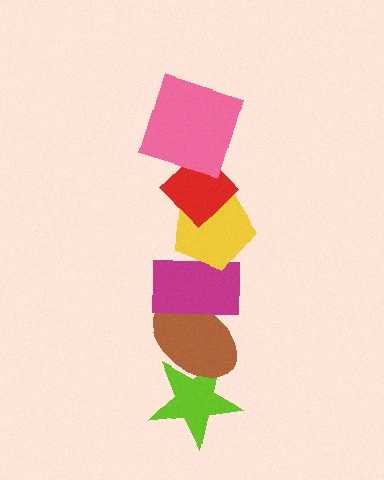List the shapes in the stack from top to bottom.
From top to bottom: the pink square, the red diamond, the yellow pentagon, the magenta rectangle, the brown ellipse, the lime star.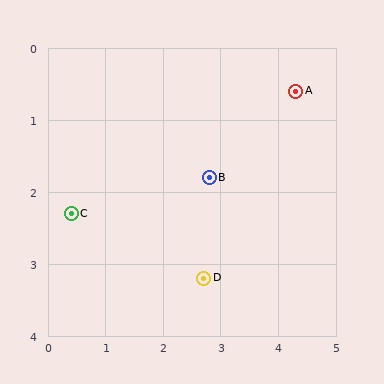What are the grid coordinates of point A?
Point A is at approximately (4.3, 0.6).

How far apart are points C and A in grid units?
Points C and A are about 4.3 grid units apart.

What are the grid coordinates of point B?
Point B is at approximately (2.8, 1.8).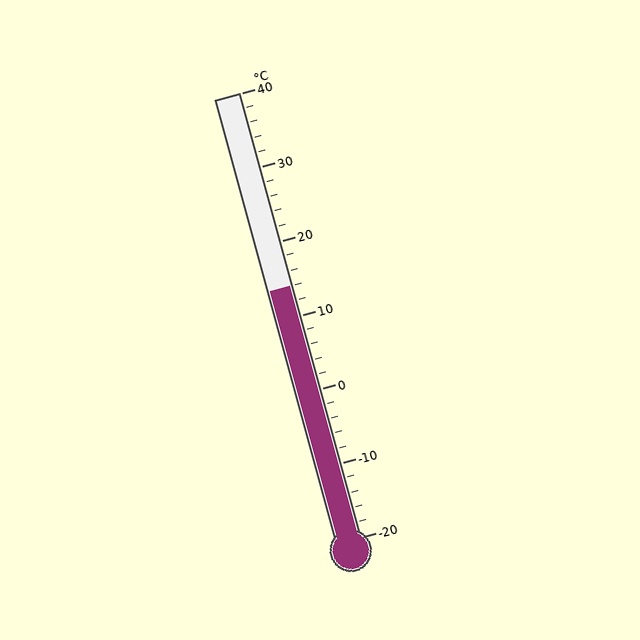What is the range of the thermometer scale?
The thermometer scale ranges from -20°C to 40°C.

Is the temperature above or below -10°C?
The temperature is above -10°C.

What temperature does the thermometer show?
The thermometer shows approximately 14°C.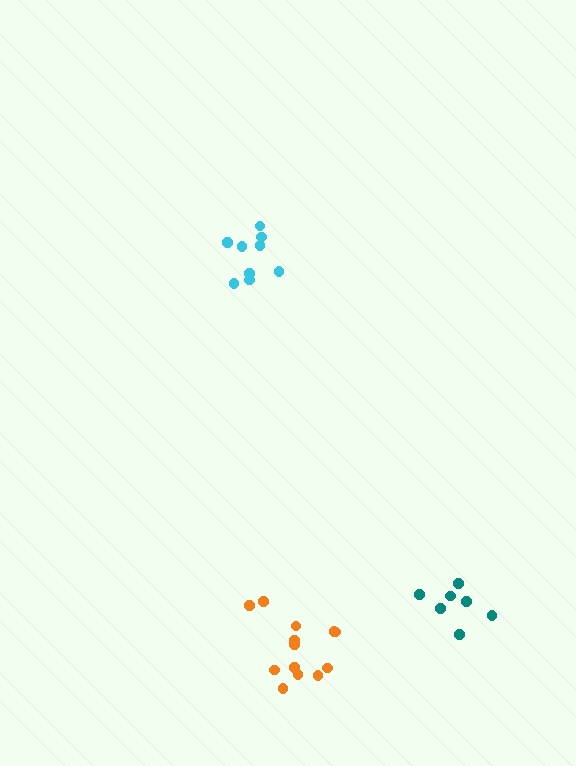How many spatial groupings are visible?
There are 3 spatial groupings.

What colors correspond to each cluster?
The clusters are colored: teal, cyan, orange.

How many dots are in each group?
Group 1: 7 dots, Group 2: 9 dots, Group 3: 13 dots (29 total).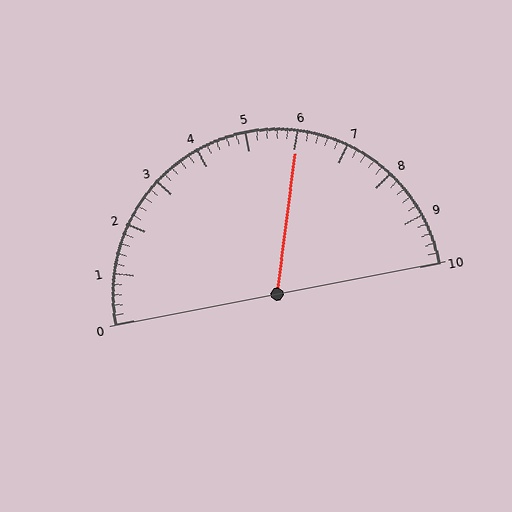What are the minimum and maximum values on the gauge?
The gauge ranges from 0 to 10.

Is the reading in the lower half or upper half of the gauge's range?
The reading is in the upper half of the range (0 to 10).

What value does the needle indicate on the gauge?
The needle indicates approximately 6.0.